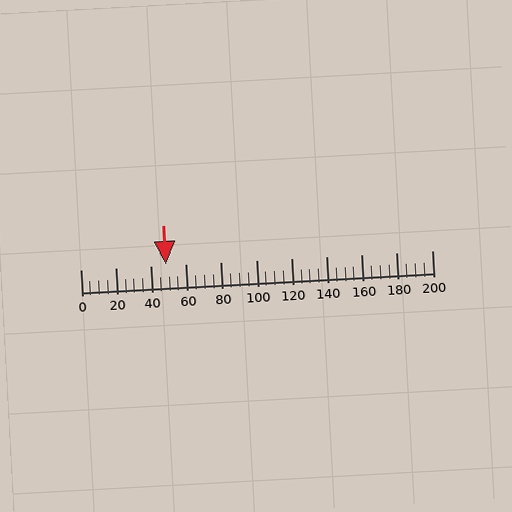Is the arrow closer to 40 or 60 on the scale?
The arrow is closer to 40.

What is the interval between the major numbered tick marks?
The major tick marks are spaced 20 units apart.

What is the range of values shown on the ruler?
The ruler shows values from 0 to 200.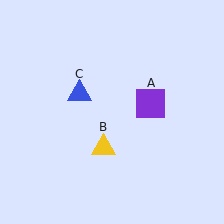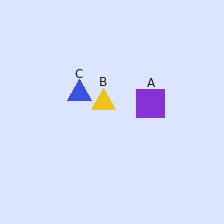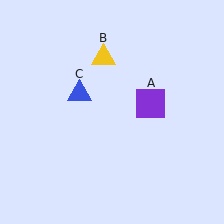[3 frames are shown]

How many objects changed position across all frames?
1 object changed position: yellow triangle (object B).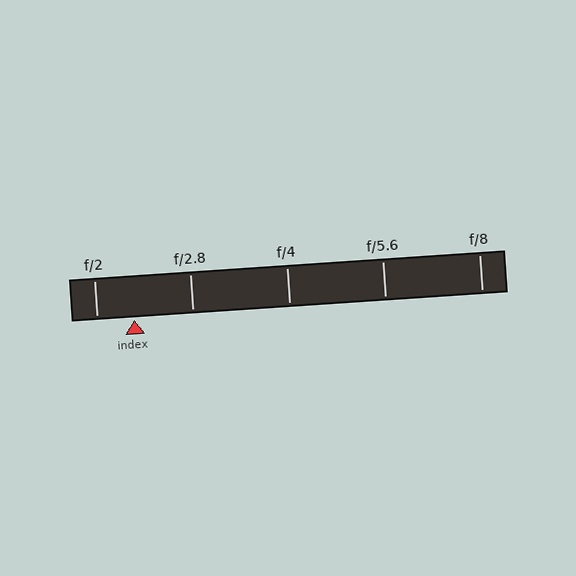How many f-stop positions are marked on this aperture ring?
There are 5 f-stop positions marked.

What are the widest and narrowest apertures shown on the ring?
The widest aperture shown is f/2 and the narrowest is f/8.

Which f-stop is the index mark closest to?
The index mark is closest to f/2.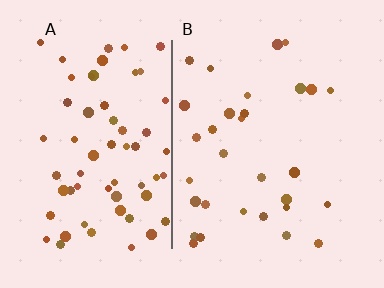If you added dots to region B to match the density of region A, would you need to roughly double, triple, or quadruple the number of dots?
Approximately double.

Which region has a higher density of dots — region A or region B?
A (the left).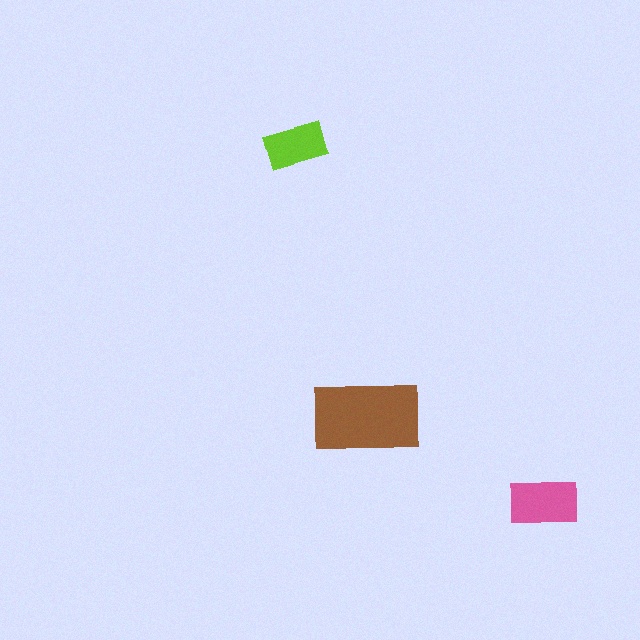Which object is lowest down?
The pink rectangle is bottommost.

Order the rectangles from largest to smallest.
the brown one, the pink one, the lime one.